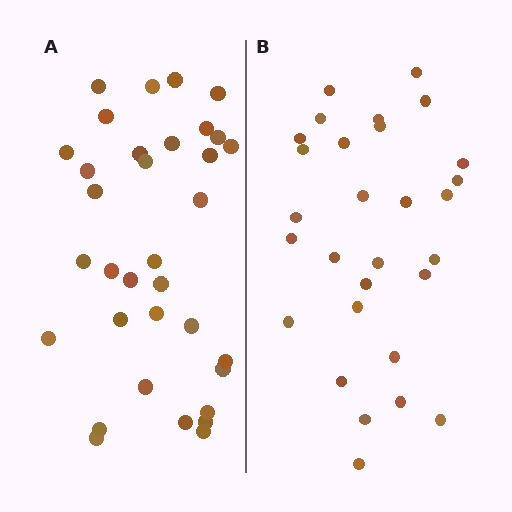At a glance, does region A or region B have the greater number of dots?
Region A (the left region) has more dots.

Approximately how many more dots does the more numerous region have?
Region A has about 5 more dots than region B.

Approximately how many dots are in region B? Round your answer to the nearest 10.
About 30 dots. (The exact count is 29, which rounds to 30.)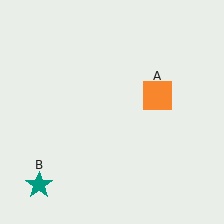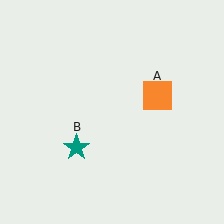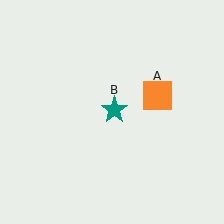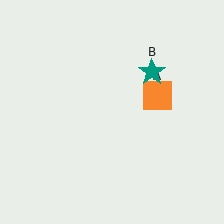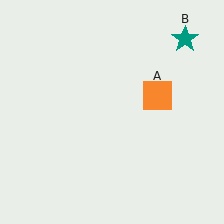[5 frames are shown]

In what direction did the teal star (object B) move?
The teal star (object B) moved up and to the right.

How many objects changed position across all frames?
1 object changed position: teal star (object B).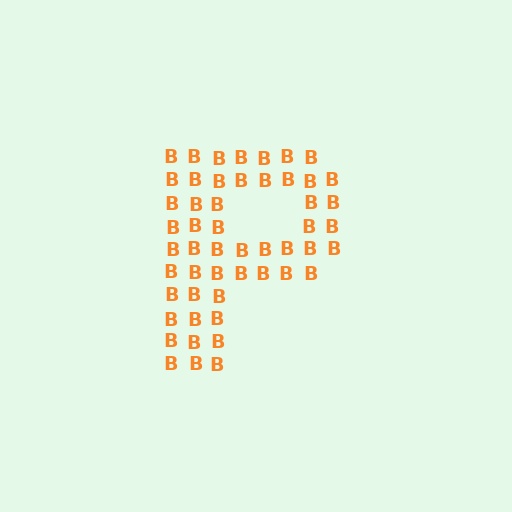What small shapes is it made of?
It is made of small letter B's.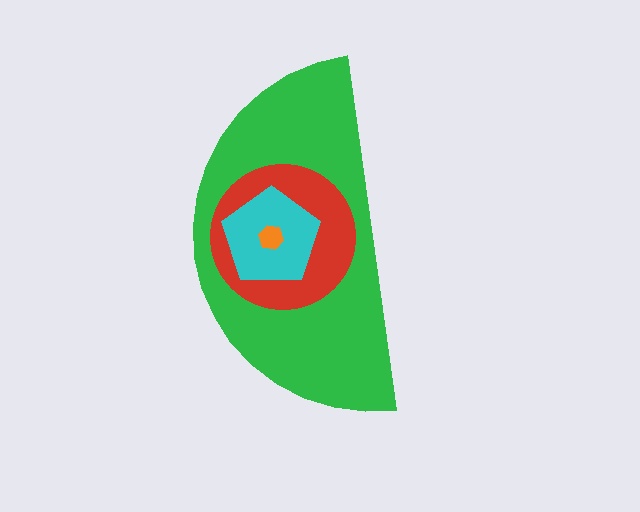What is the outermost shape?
The green semicircle.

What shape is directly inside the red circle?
The cyan pentagon.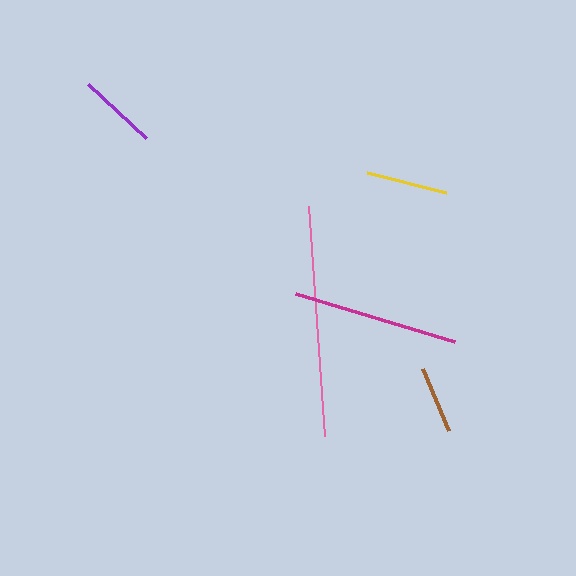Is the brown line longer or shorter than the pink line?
The pink line is longer than the brown line.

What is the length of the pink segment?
The pink segment is approximately 230 pixels long.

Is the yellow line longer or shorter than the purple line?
The yellow line is longer than the purple line.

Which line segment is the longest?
The pink line is the longest at approximately 230 pixels.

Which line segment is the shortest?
The brown line is the shortest at approximately 67 pixels.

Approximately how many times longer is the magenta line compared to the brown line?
The magenta line is approximately 2.5 times the length of the brown line.